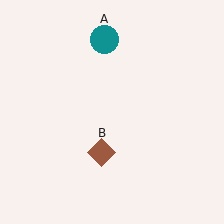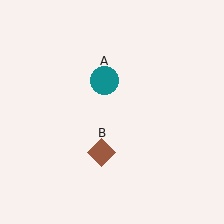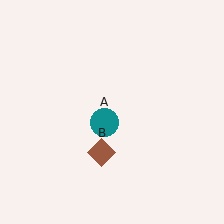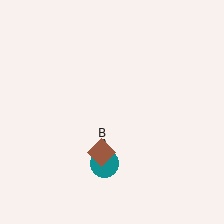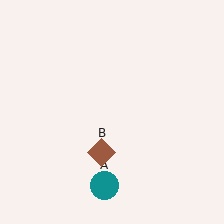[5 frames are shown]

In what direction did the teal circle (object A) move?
The teal circle (object A) moved down.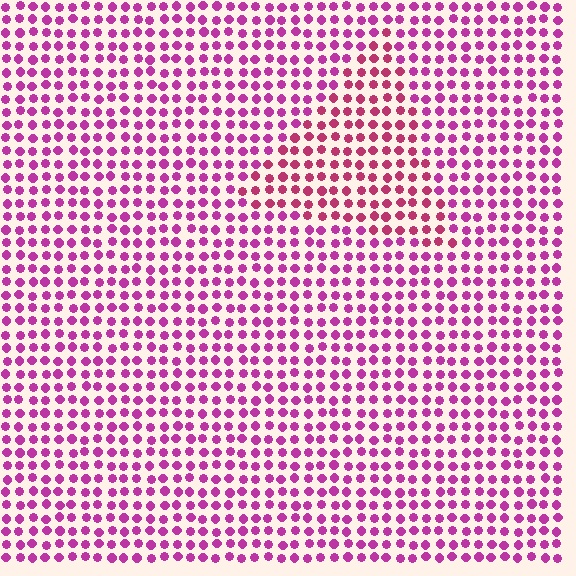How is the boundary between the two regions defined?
The boundary is defined purely by a slight shift in hue (about 24 degrees). Spacing, size, and orientation are identical on both sides.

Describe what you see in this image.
The image is filled with small magenta elements in a uniform arrangement. A triangle-shaped region is visible where the elements are tinted to a slightly different hue, forming a subtle color boundary.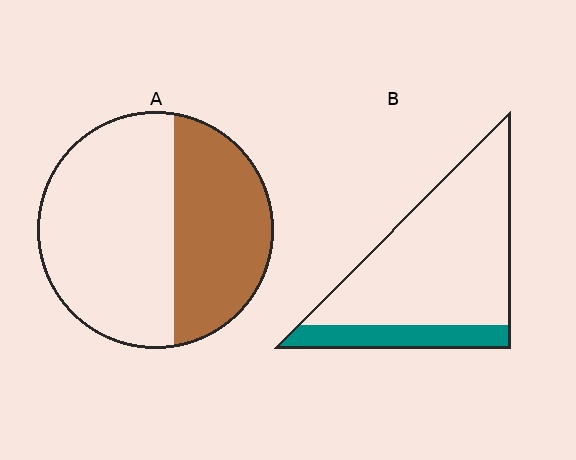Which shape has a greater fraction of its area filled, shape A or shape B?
Shape A.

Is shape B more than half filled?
No.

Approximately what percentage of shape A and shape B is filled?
A is approximately 40% and B is approximately 20%.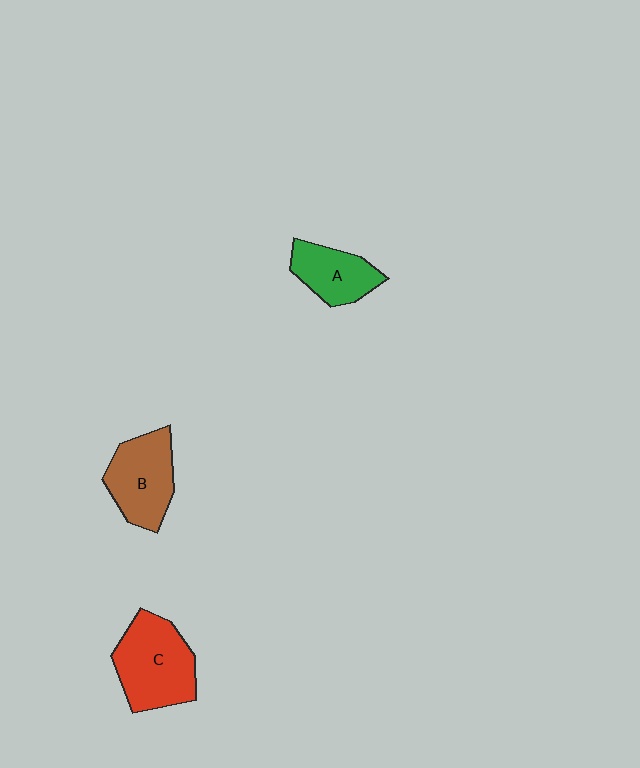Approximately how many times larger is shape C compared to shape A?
Approximately 1.6 times.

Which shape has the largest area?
Shape C (red).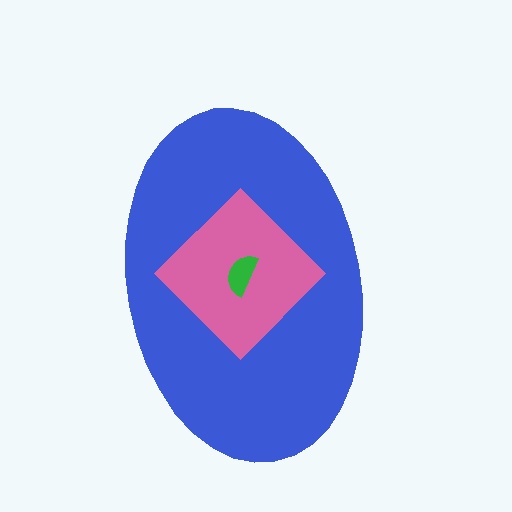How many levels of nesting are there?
3.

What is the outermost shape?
The blue ellipse.